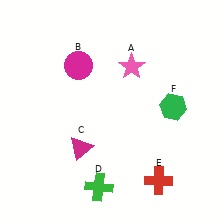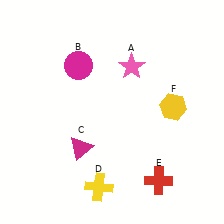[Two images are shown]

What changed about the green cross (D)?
In Image 1, D is green. In Image 2, it changed to yellow.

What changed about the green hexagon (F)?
In Image 1, F is green. In Image 2, it changed to yellow.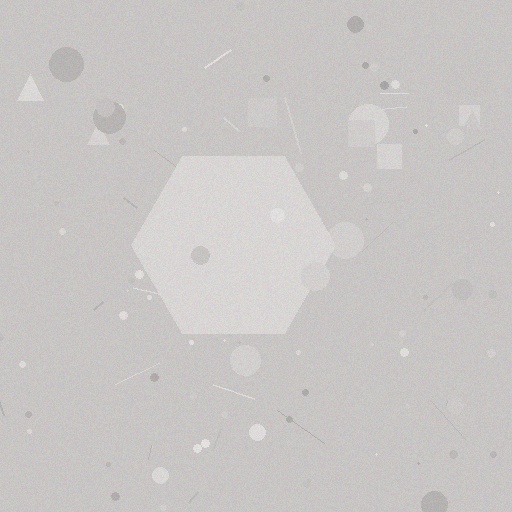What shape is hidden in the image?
A hexagon is hidden in the image.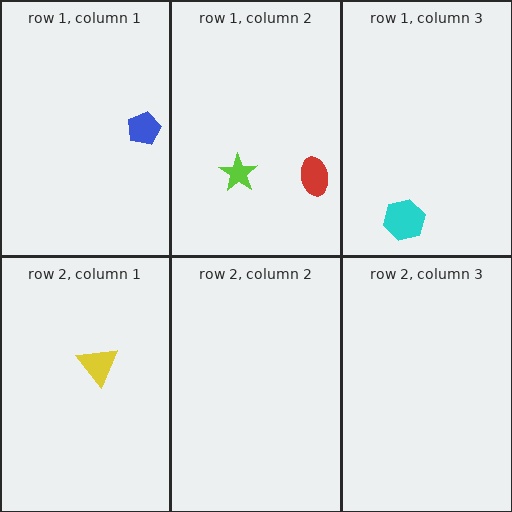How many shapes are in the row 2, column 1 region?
1.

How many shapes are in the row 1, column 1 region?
1.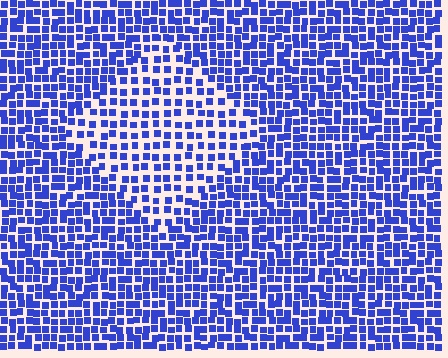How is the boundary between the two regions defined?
The boundary is defined by a change in element density (approximately 1.7x ratio). All elements are the same color, size, and shape.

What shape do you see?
I see a diamond.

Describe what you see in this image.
The image contains small blue elements arranged at two different densities. A diamond-shaped region is visible where the elements are less densely packed than the surrounding area.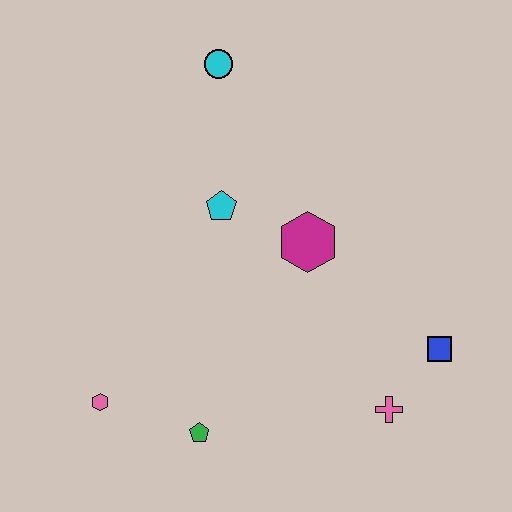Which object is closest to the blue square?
The pink cross is closest to the blue square.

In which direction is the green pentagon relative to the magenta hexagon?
The green pentagon is below the magenta hexagon.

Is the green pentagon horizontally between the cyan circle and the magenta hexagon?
No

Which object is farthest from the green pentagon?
The cyan circle is farthest from the green pentagon.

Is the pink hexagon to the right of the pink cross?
No